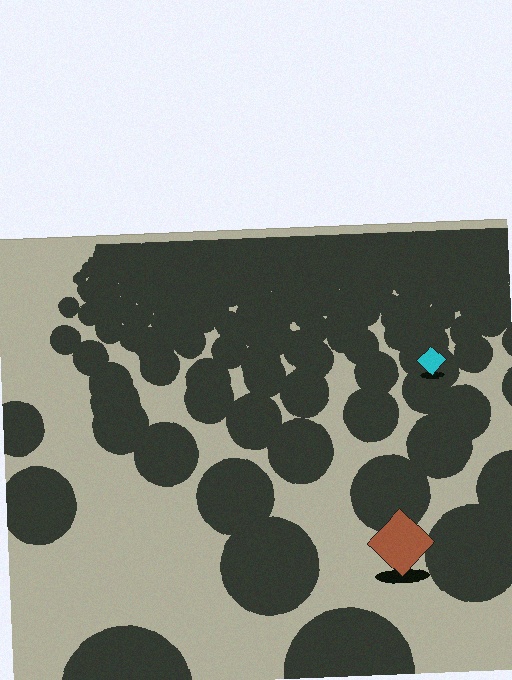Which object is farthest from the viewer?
The cyan diamond is farthest from the viewer. It appears smaller and the ground texture around it is denser.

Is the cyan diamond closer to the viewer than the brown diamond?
No. The brown diamond is closer — you can tell from the texture gradient: the ground texture is coarser near it.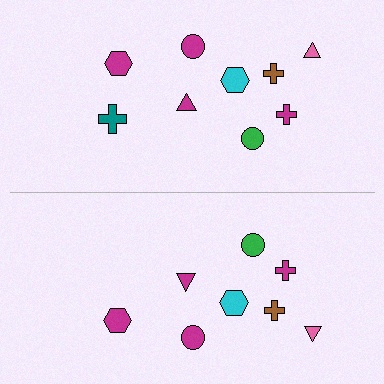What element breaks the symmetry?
A teal cross is missing from the bottom side.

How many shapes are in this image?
There are 17 shapes in this image.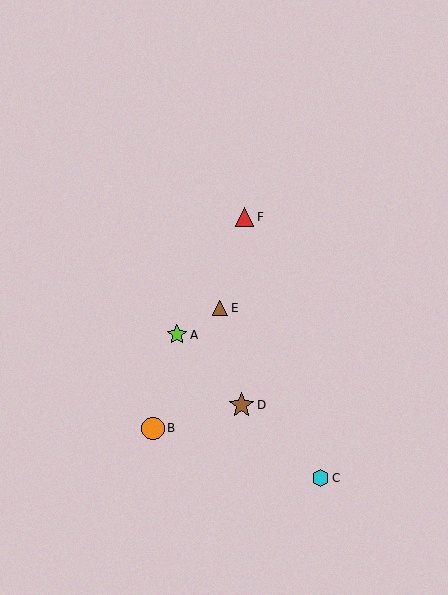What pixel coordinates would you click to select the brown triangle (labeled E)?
Click at (220, 308) to select the brown triangle E.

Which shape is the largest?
The brown star (labeled D) is the largest.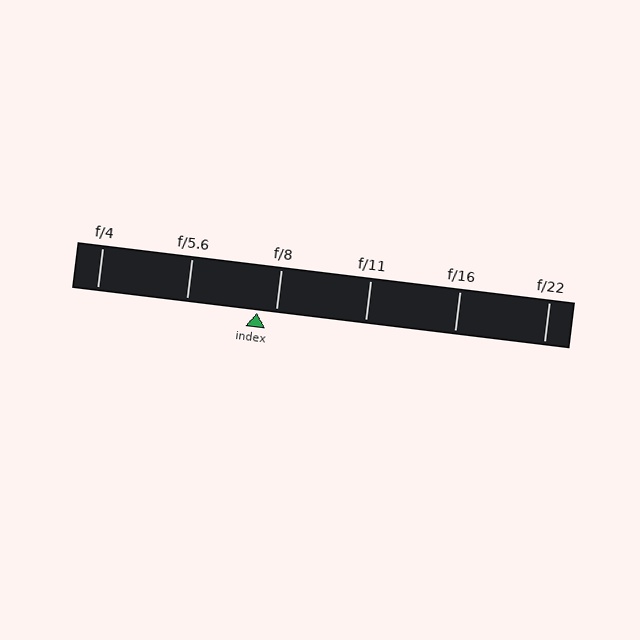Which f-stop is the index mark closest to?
The index mark is closest to f/8.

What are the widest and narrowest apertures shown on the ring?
The widest aperture shown is f/4 and the narrowest is f/22.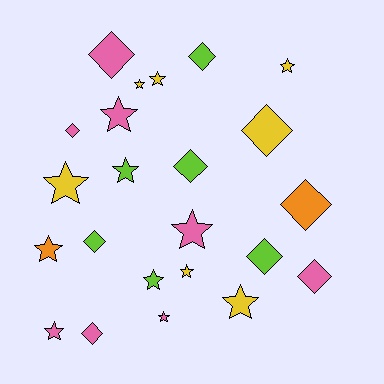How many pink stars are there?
There are 4 pink stars.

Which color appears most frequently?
Pink, with 8 objects.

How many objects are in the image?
There are 23 objects.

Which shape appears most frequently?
Star, with 13 objects.